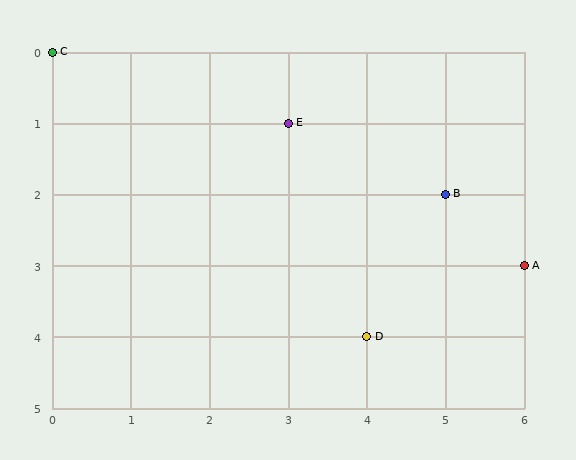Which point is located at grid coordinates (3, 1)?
Point E is at (3, 1).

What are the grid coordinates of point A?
Point A is at grid coordinates (6, 3).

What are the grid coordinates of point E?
Point E is at grid coordinates (3, 1).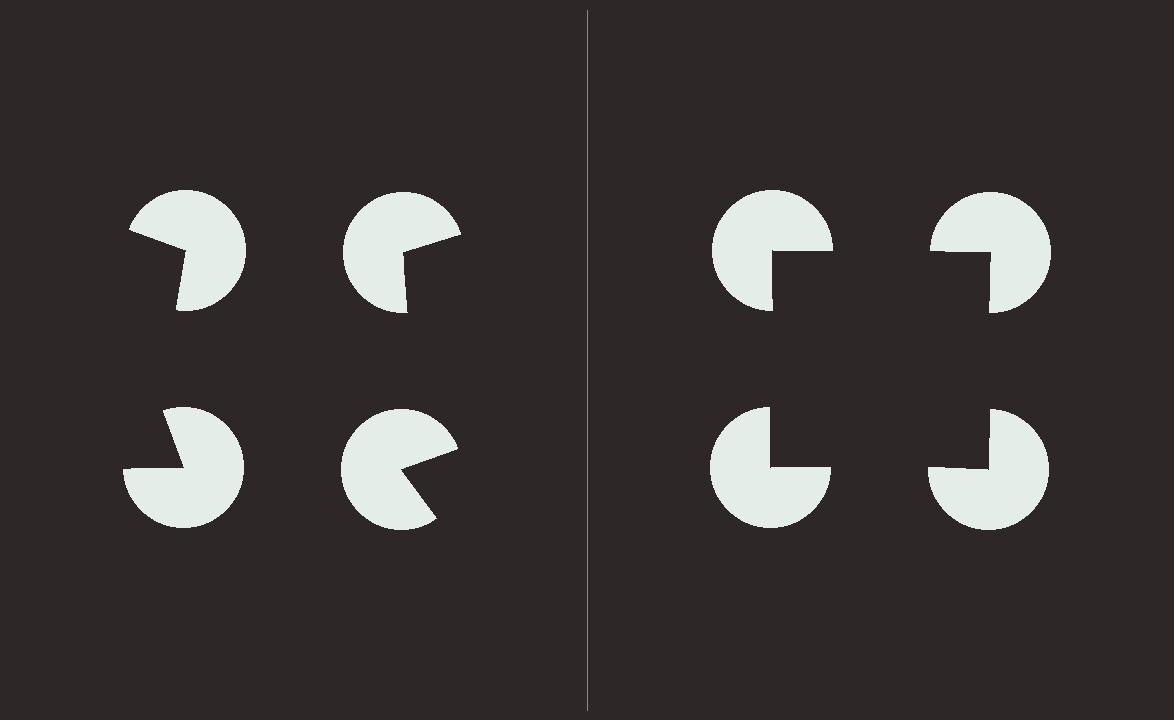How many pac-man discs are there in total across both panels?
8 — 4 on each side.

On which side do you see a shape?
An illusory square appears on the right side. On the left side the wedge cuts are rotated, so no coherent shape forms.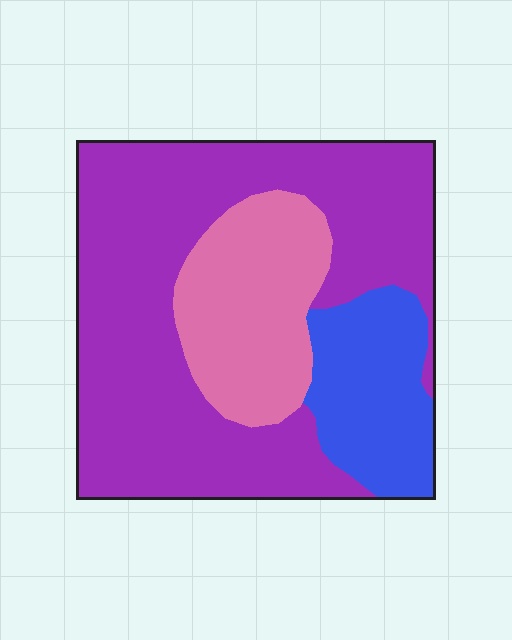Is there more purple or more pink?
Purple.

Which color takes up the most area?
Purple, at roughly 60%.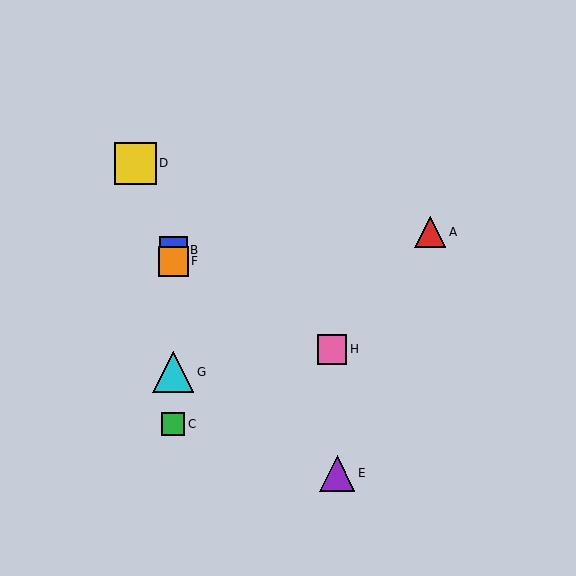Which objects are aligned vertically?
Objects B, C, F, G are aligned vertically.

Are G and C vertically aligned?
Yes, both are at x≈173.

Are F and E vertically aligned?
No, F is at x≈173 and E is at x≈337.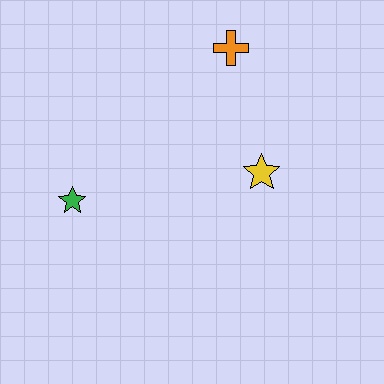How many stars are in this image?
There are 2 stars.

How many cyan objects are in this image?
There are no cyan objects.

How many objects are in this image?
There are 3 objects.